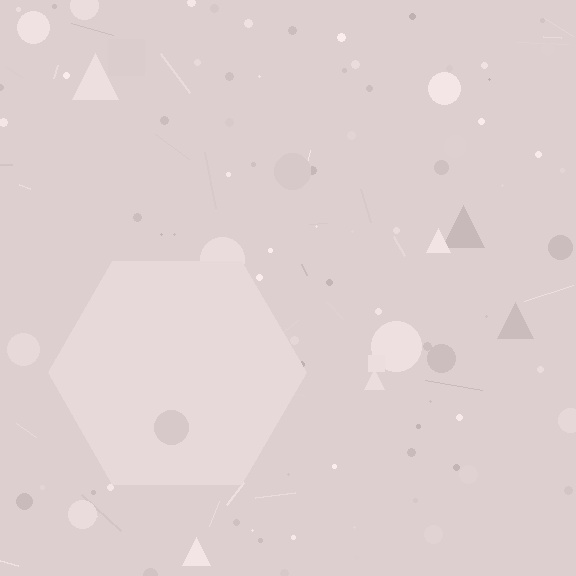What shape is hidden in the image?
A hexagon is hidden in the image.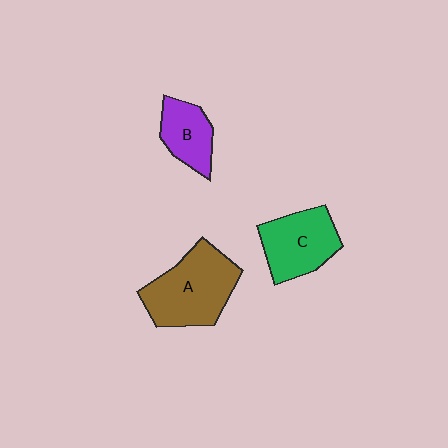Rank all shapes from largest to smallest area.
From largest to smallest: A (brown), C (green), B (purple).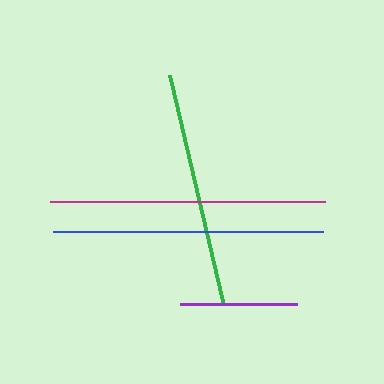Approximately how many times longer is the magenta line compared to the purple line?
The magenta line is approximately 2.3 times the length of the purple line.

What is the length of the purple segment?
The purple segment is approximately 117 pixels long.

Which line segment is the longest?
The magenta line is the longest at approximately 274 pixels.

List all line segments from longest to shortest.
From longest to shortest: magenta, blue, green, purple.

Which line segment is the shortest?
The purple line is the shortest at approximately 117 pixels.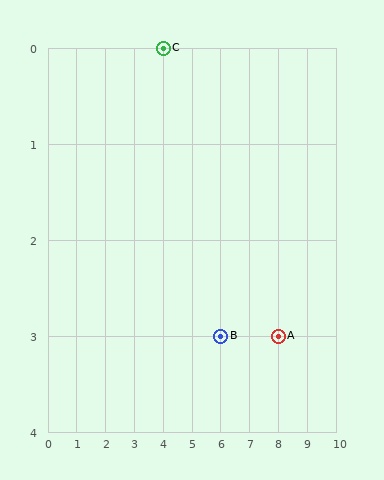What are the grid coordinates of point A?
Point A is at grid coordinates (8, 3).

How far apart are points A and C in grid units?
Points A and C are 4 columns and 3 rows apart (about 5.0 grid units diagonally).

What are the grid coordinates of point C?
Point C is at grid coordinates (4, 0).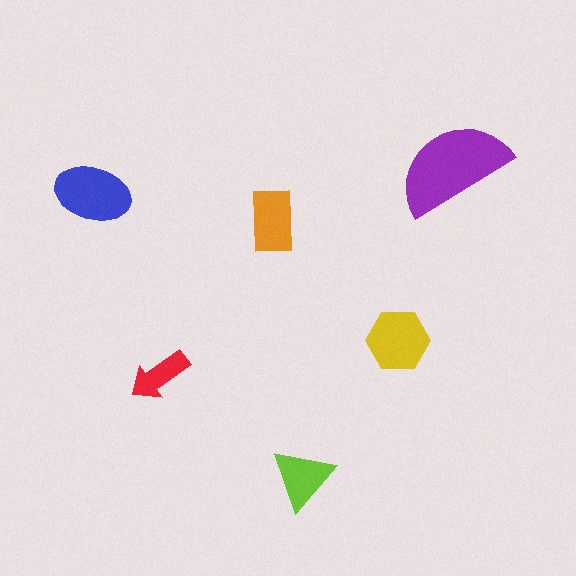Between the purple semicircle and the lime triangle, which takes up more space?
The purple semicircle.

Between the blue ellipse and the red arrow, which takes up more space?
The blue ellipse.